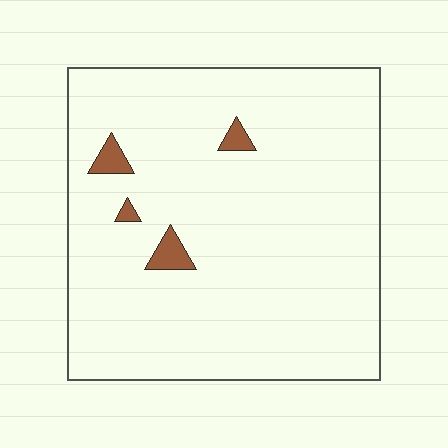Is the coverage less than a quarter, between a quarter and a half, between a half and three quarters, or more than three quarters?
Less than a quarter.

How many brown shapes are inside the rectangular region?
4.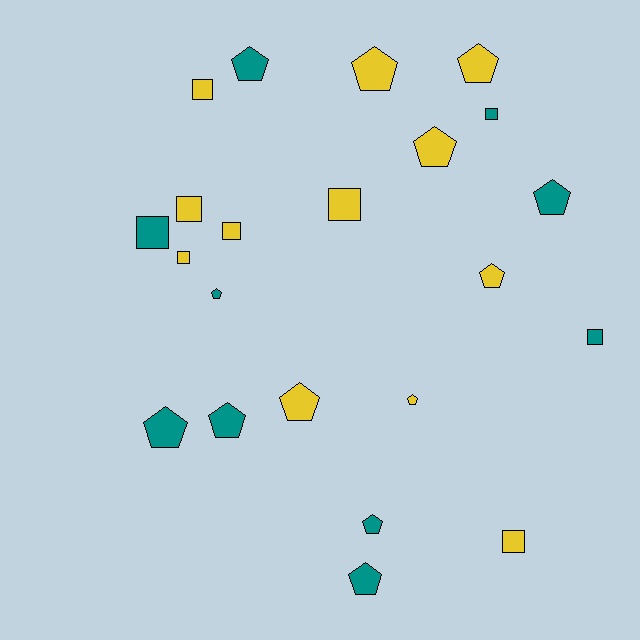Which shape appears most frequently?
Pentagon, with 13 objects.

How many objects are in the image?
There are 22 objects.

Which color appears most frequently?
Yellow, with 12 objects.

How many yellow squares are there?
There are 6 yellow squares.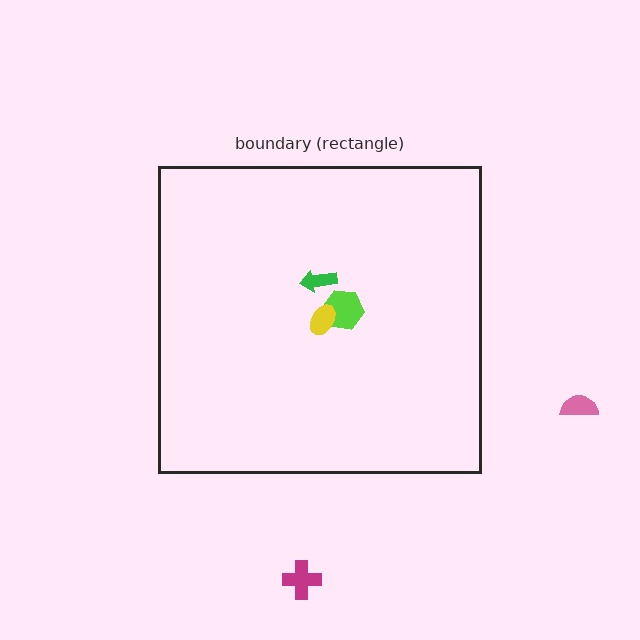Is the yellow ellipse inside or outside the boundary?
Inside.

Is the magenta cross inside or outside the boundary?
Outside.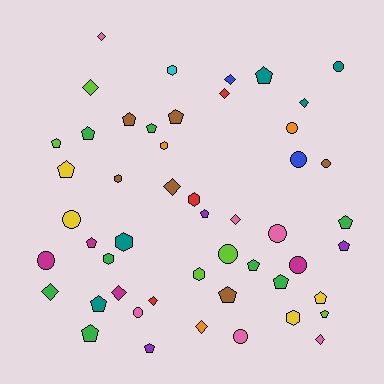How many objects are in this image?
There are 50 objects.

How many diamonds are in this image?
There are 12 diamonds.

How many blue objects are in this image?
There are 2 blue objects.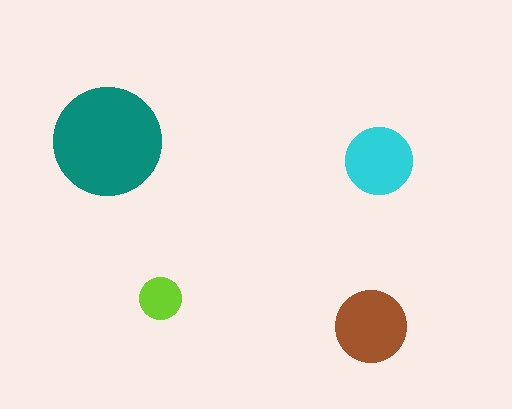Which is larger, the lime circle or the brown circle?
The brown one.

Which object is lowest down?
The brown circle is bottommost.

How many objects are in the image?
There are 4 objects in the image.